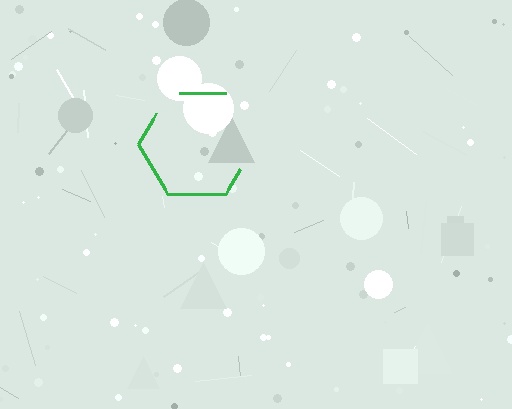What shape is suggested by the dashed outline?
The dashed outline suggests a hexagon.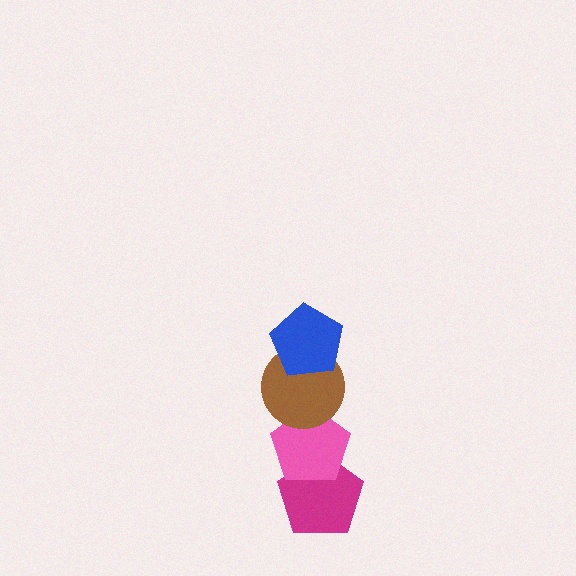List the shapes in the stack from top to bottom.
From top to bottom: the blue pentagon, the brown circle, the pink pentagon, the magenta pentagon.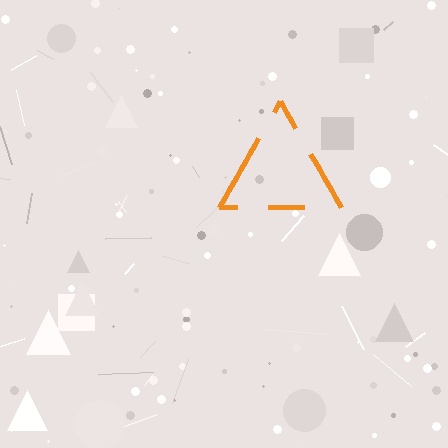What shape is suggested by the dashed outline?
The dashed outline suggests a triangle.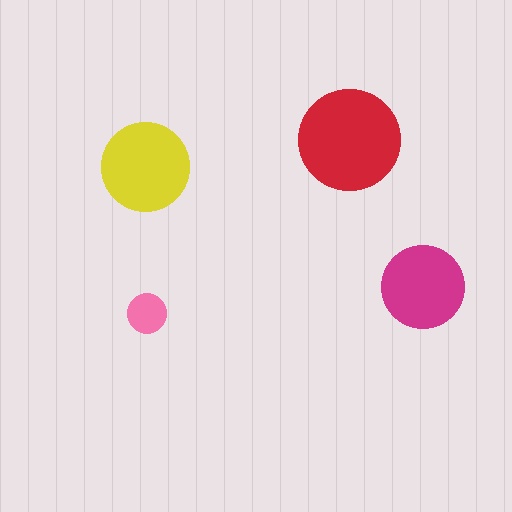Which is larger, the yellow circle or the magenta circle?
The yellow one.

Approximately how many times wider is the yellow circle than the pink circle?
About 2.5 times wider.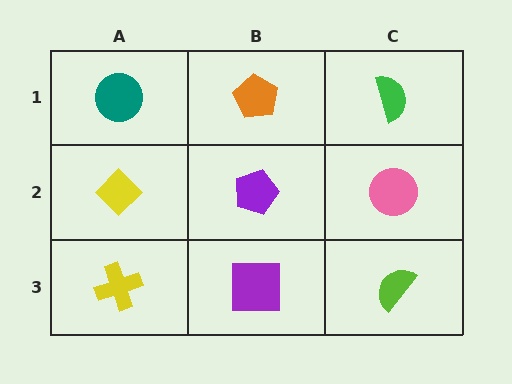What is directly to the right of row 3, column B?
A lime semicircle.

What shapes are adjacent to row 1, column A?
A yellow diamond (row 2, column A), an orange pentagon (row 1, column B).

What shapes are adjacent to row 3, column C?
A pink circle (row 2, column C), a purple square (row 3, column B).